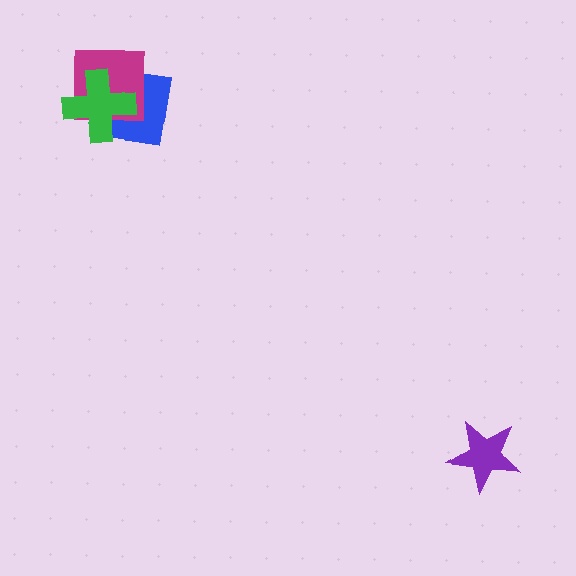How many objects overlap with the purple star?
0 objects overlap with the purple star.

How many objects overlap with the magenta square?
2 objects overlap with the magenta square.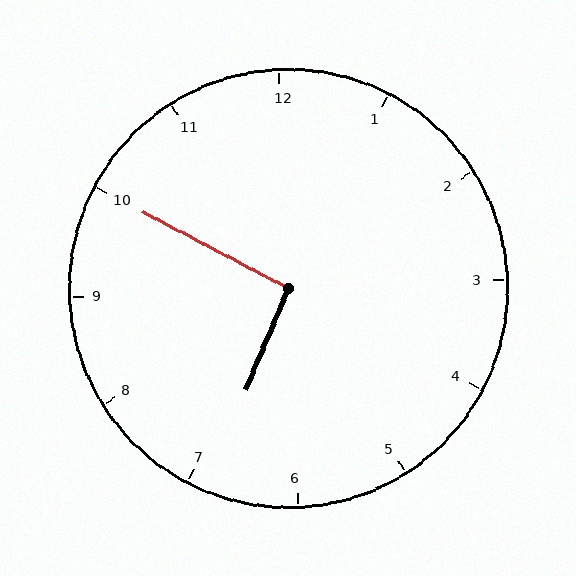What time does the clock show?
6:50.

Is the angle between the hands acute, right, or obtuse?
It is right.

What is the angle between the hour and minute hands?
Approximately 95 degrees.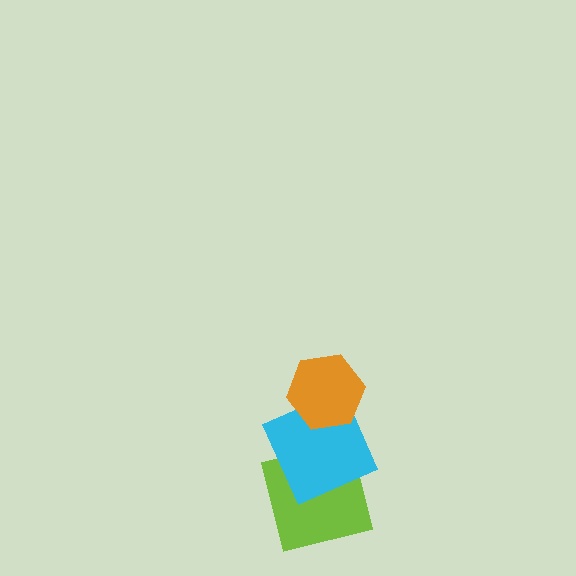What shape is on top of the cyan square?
The orange hexagon is on top of the cyan square.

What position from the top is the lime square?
The lime square is 3rd from the top.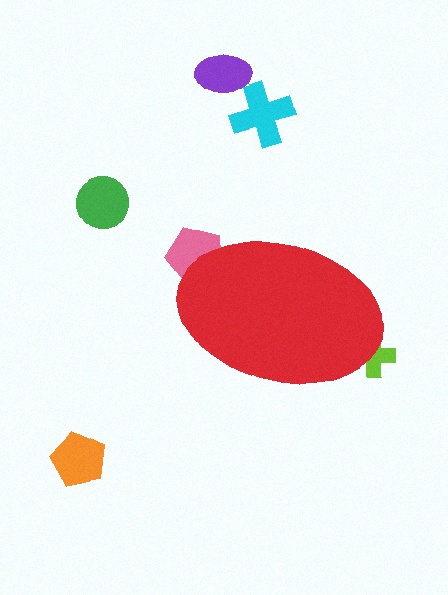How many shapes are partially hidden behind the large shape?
2 shapes are partially hidden.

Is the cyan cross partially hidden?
No, the cyan cross is fully visible.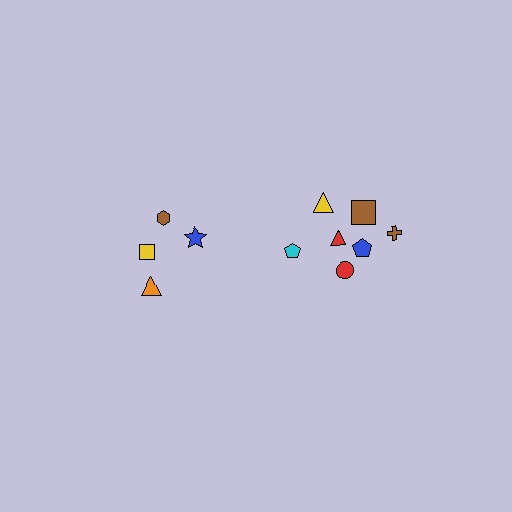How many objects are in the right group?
There are 7 objects.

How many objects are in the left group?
There are 4 objects.